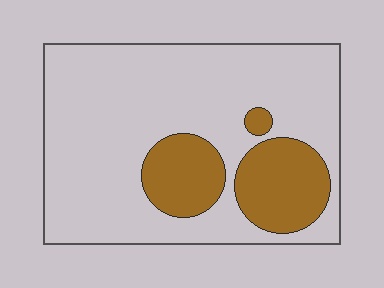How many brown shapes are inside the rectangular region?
3.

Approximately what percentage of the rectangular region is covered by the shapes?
Approximately 25%.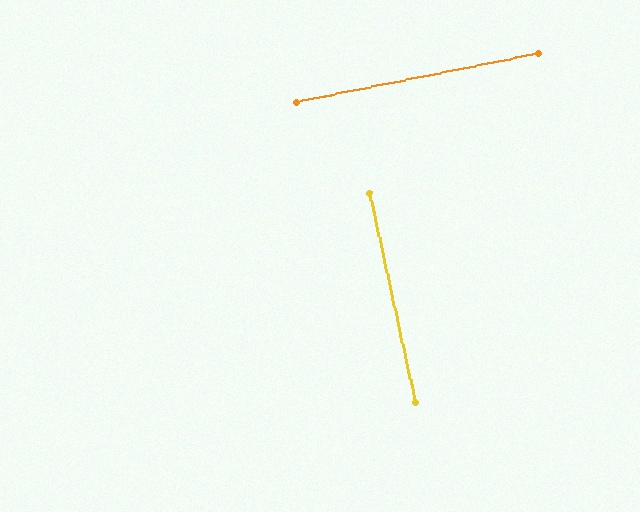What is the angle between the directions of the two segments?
Approximately 89 degrees.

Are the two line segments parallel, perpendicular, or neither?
Perpendicular — they meet at approximately 89°.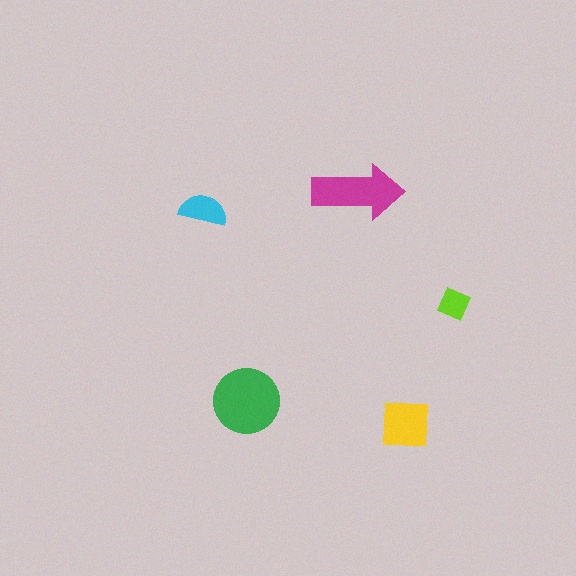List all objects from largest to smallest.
The green circle, the magenta arrow, the yellow square, the cyan semicircle, the lime square.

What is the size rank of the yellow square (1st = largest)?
3rd.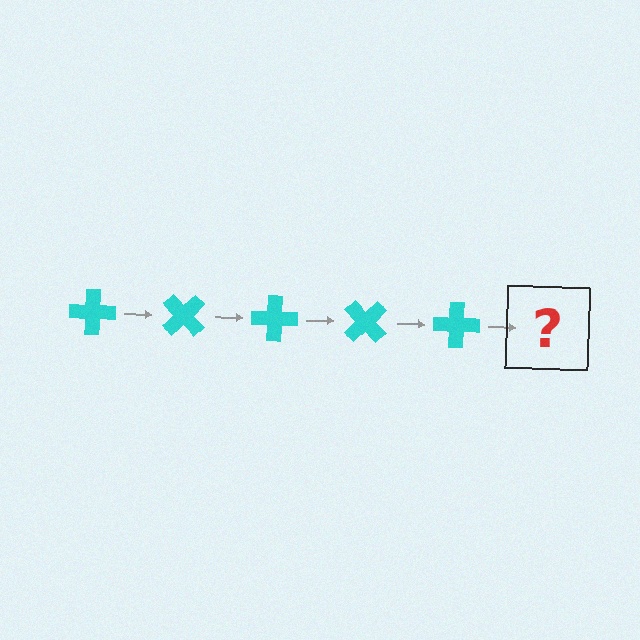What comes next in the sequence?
The next element should be a cyan cross rotated 225 degrees.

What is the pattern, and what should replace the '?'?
The pattern is that the cross rotates 45 degrees each step. The '?' should be a cyan cross rotated 225 degrees.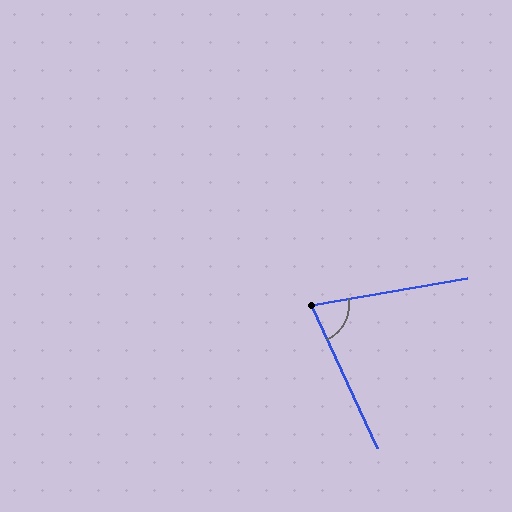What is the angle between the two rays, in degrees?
Approximately 75 degrees.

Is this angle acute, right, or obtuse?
It is acute.